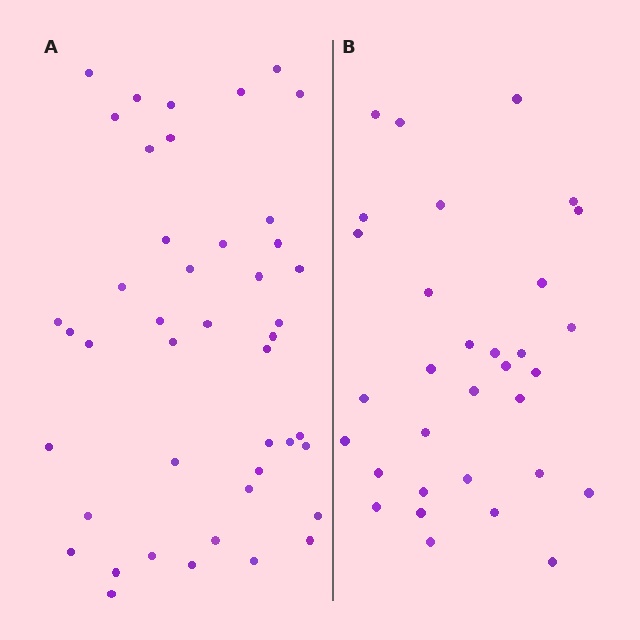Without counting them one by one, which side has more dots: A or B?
Region A (the left region) has more dots.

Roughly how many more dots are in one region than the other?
Region A has roughly 12 or so more dots than region B.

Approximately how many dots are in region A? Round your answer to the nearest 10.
About 40 dots. (The exact count is 44, which rounds to 40.)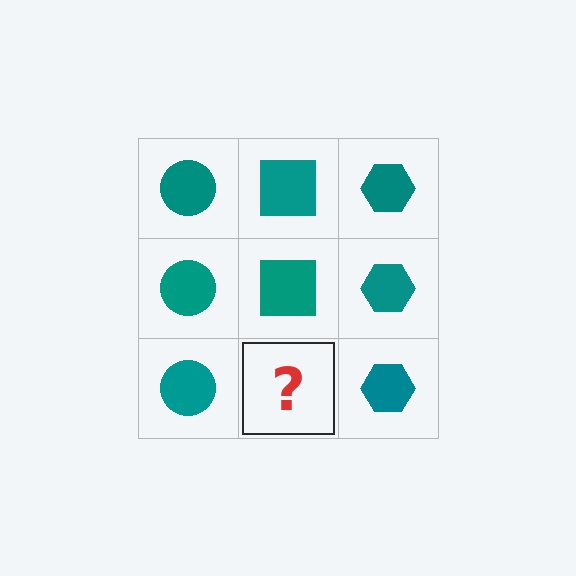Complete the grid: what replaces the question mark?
The question mark should be replaced with a teal square.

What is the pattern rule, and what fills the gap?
The rule is that each column has a consistent shape. The gap should be filled with a teal square.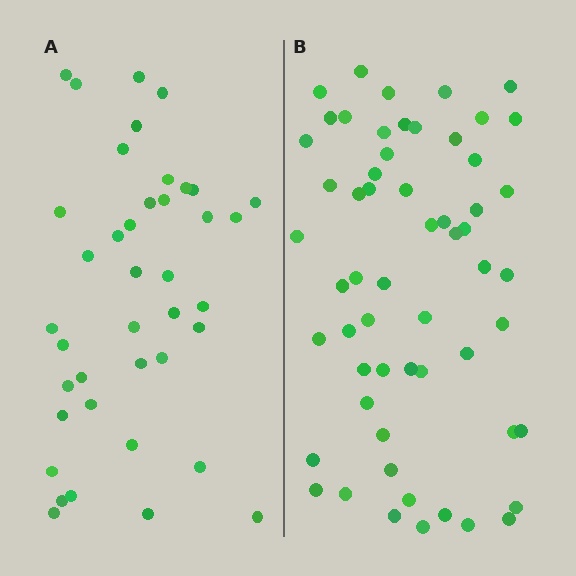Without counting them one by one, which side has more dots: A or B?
Region B (the right region) has more dots.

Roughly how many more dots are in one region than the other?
Region B has approximately 20 more dots than region A.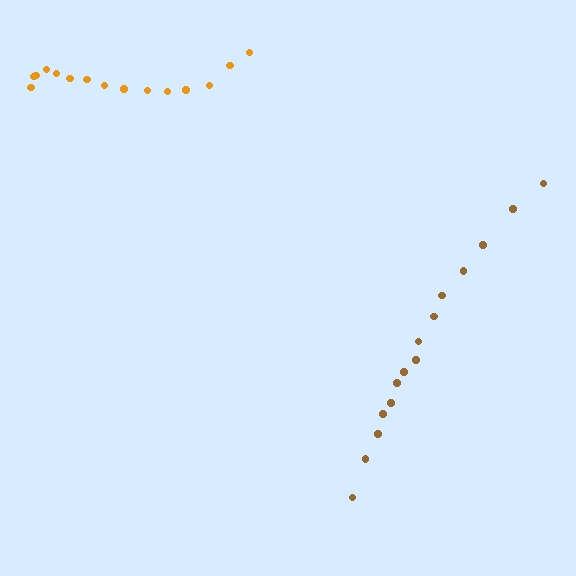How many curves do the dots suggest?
There are 2 distinct paths.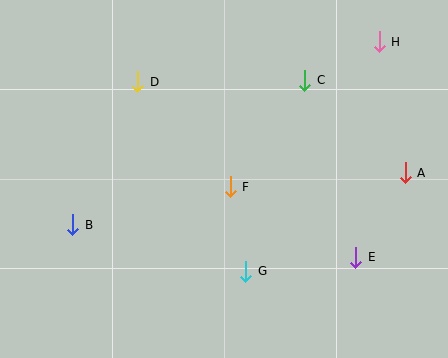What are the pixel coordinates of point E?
Point E is at (356, 257).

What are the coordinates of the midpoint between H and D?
The midpoint between H and D is at (258, 62).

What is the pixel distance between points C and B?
The distance between C and B is 273 pixels.